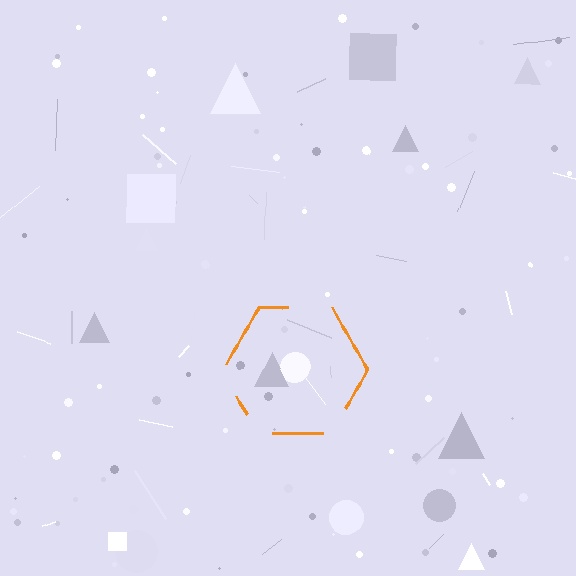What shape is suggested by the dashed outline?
The dashed outline suggests a hexagon.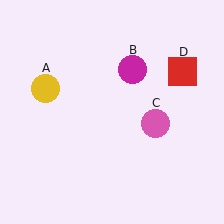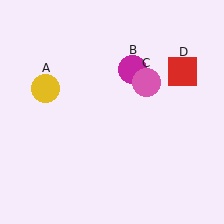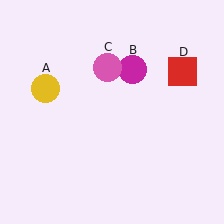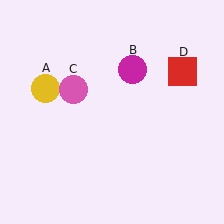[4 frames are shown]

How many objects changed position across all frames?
1 object changed position: pink circle (object C).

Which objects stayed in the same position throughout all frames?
Yellow circle (object A) and magenta circle (object B) and red square (object D) remained stationary.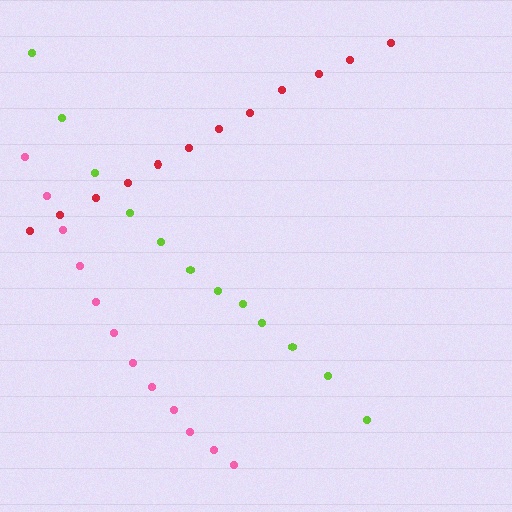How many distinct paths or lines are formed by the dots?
There are 3 distinct paths.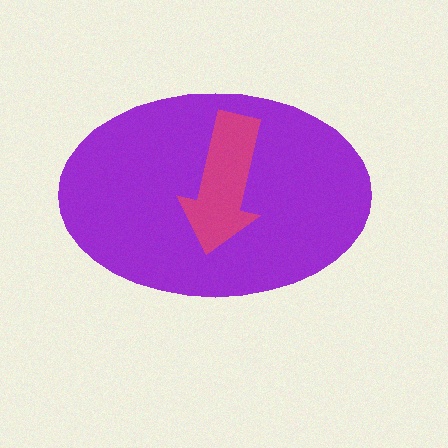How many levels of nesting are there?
2.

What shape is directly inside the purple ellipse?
The magenta arrow.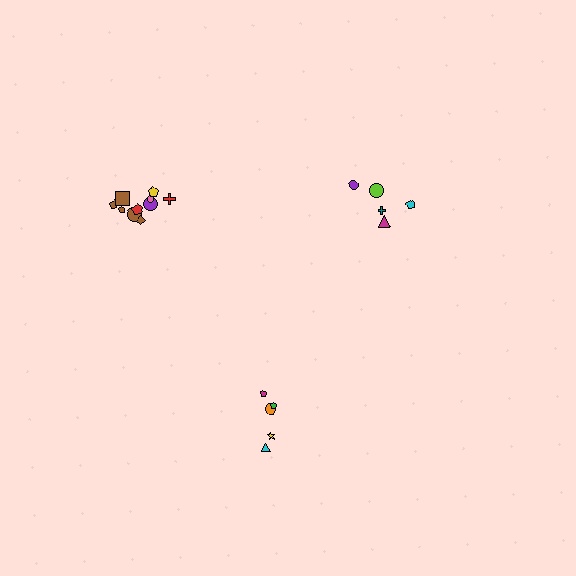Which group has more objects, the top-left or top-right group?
The top-left group.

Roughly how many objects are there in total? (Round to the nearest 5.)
Roughly 20 objects in total.